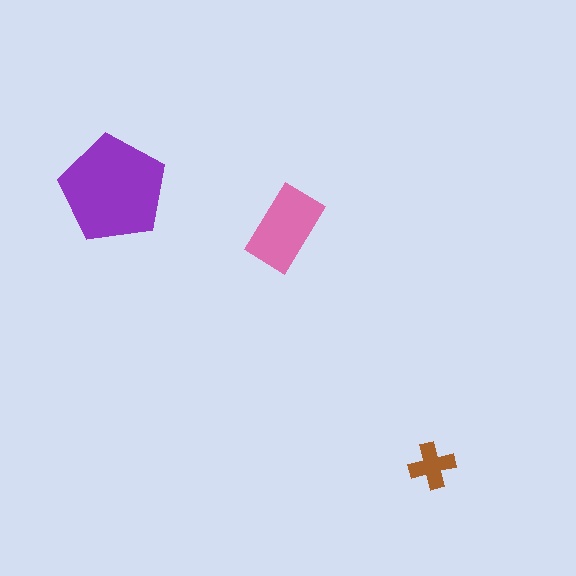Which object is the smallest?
The brown cross.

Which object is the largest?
The purple pentagon.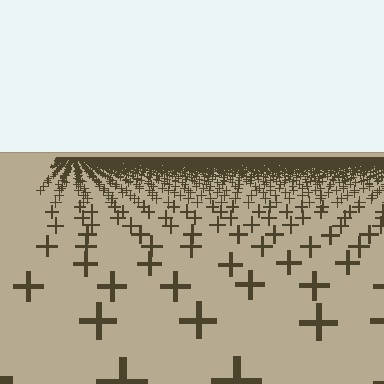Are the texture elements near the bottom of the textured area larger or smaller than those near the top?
Larger. Near the bottom, elements are closer to the viewer and appear at a bigger on-screen size.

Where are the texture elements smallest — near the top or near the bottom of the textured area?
Near the top.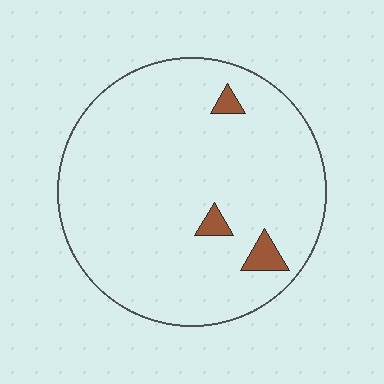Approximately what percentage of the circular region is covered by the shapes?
Approximately 5%.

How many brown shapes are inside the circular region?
3.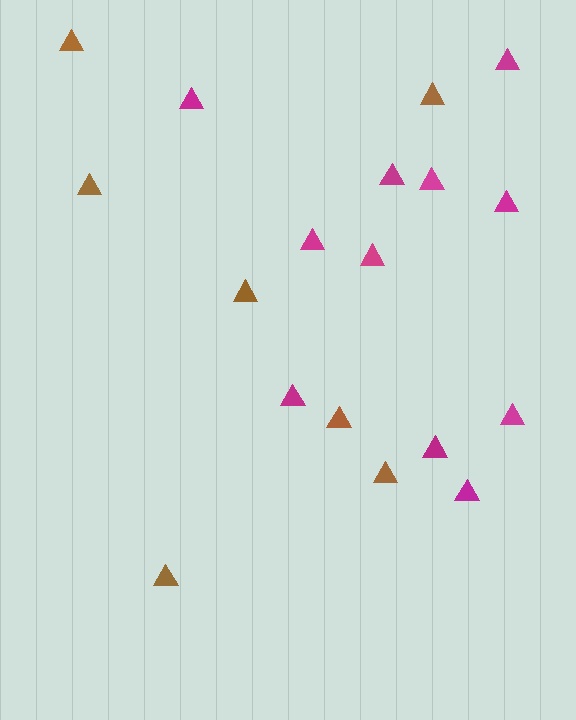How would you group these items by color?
There are 2 groups: one group of magenta triangles (11) and one group of brown triangles (7).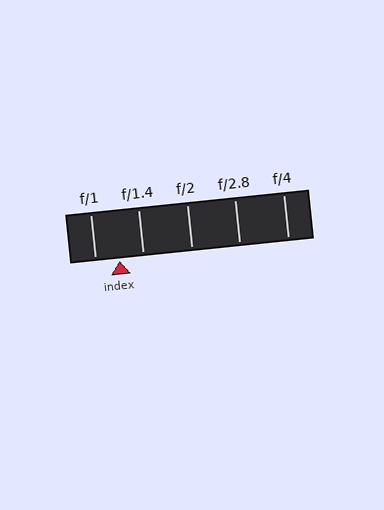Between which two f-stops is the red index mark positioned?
The index mark is between f/1 and f/1.4.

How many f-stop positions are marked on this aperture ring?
There are 5 f-stop positions marked.